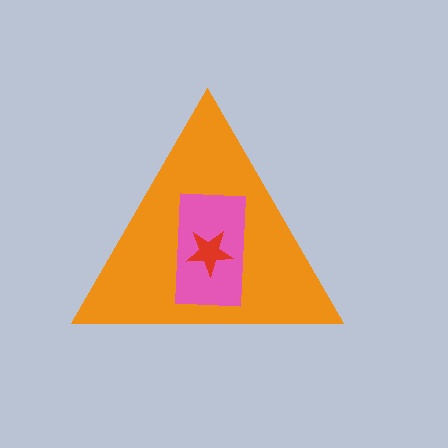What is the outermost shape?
The orange triangle.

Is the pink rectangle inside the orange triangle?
Yes.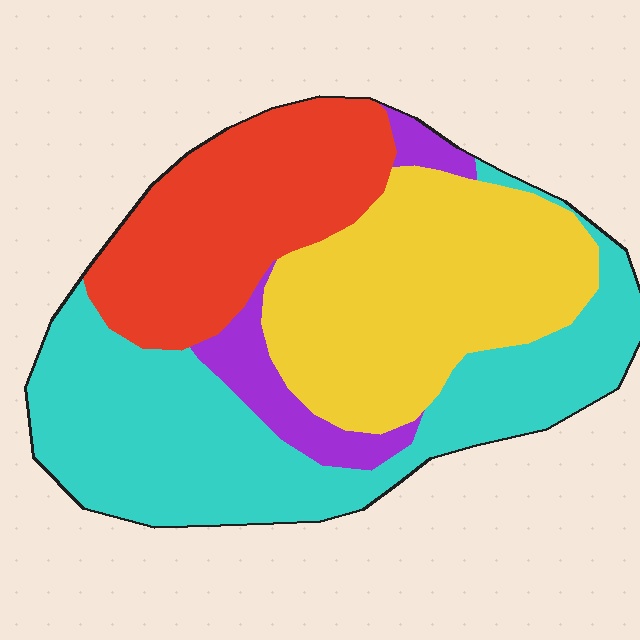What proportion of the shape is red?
Red takes up less than a quarter of the shape.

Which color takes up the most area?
Cyan, at roughly 35%.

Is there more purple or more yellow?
Yellow.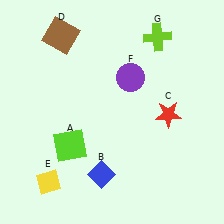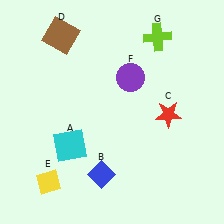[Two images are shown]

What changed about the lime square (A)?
In Image 1, A is lime. In Image 2, it changed to cyan.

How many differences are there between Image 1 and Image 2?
There is 1 difference between the two images.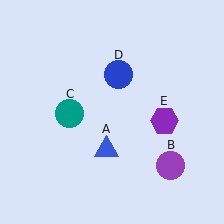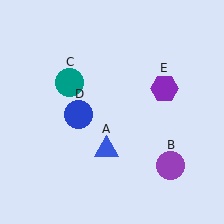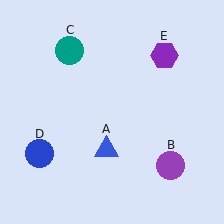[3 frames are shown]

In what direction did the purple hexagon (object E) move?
The purple hexagon (object E) moved up.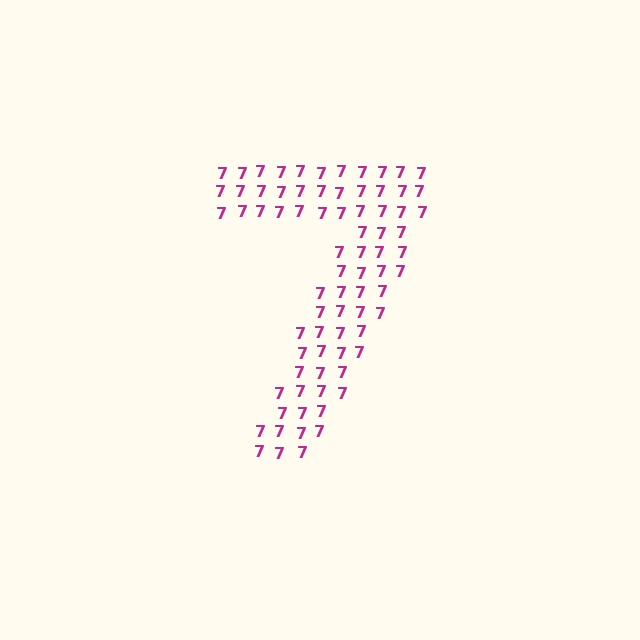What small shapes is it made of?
It is made of small digit 7's.